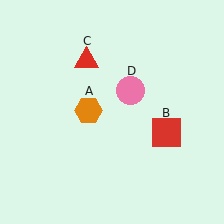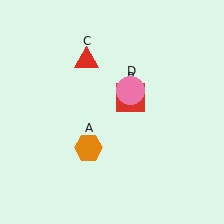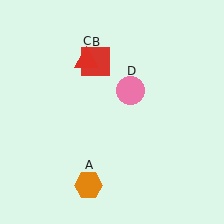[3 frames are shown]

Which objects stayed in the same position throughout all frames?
Red triangle (object C) and pink circle (object D) remained stationary.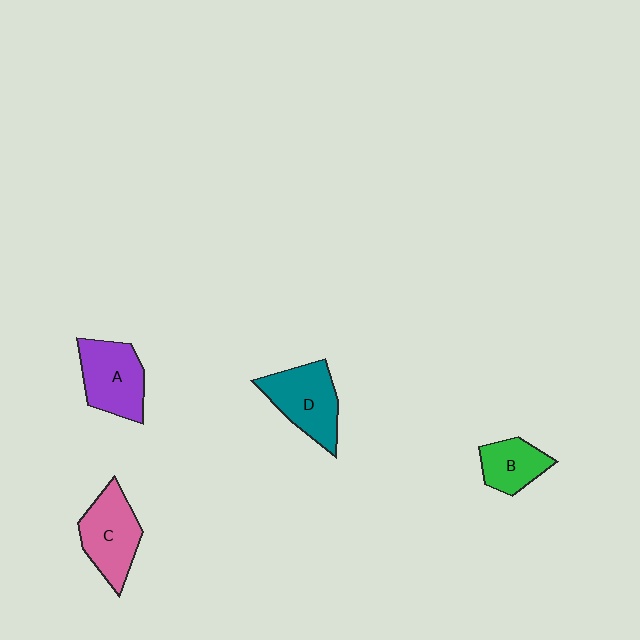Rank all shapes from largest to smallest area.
From largest to smallest: D (teal), A (purple), C (pink), B (green).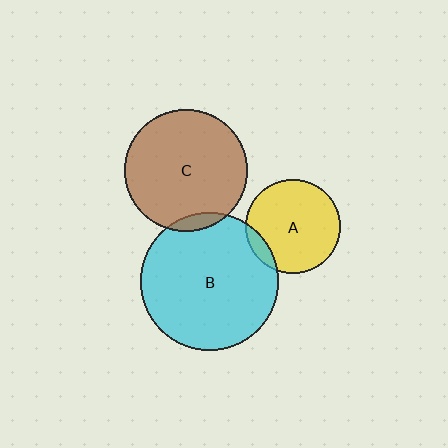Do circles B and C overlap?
Yes.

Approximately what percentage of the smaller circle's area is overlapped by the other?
Approximately 5%.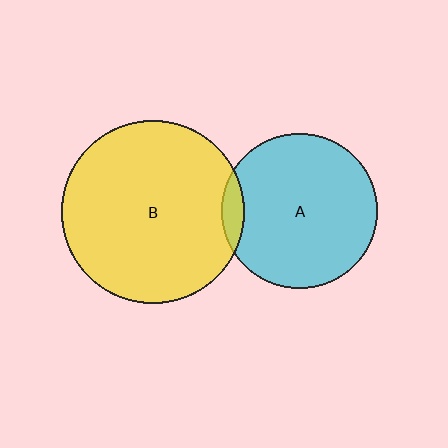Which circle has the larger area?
Circle B (yellow).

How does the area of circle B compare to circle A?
Approximately 1.4 times.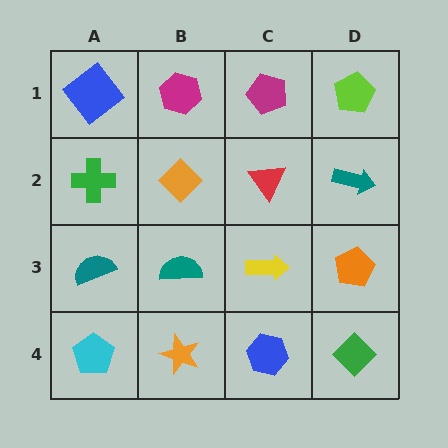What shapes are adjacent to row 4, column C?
A yellow arrow (row 3, column C), an orange star (row 4, column B), a green diamond (row 4, column D).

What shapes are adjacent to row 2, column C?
A magenta pentagon (row 1, column C), a yellow arrow (row 3, column C), an orange diamond (row 2, column B), a teal arrow (row 2, column D).